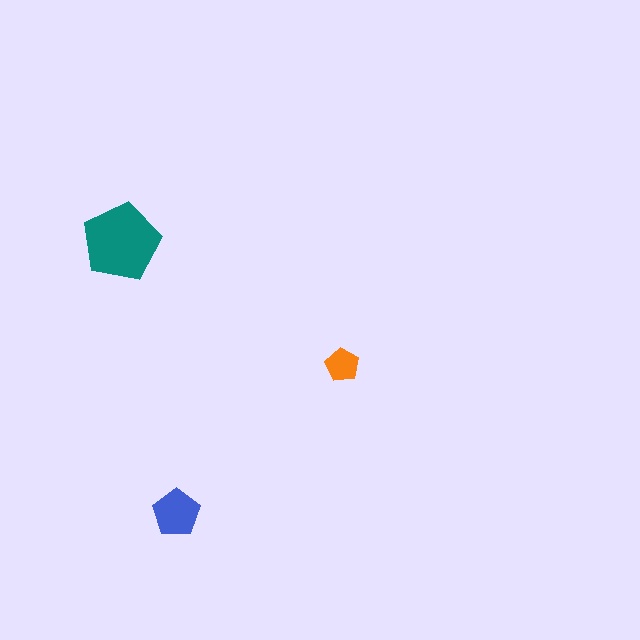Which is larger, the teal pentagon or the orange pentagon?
The teal one.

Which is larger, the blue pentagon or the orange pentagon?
The blue one.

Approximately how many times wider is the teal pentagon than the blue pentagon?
About 1.5 times wider.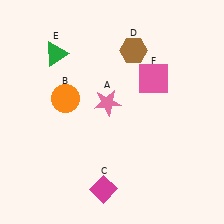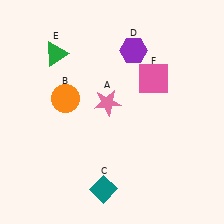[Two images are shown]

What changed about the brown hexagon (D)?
In Image 1, D is brown. In Image 2, it changed to purple.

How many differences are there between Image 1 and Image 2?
There are 2 differences between the two images.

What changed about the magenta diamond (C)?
In Image 1, C is magenta. In Image 2, it changed to teal.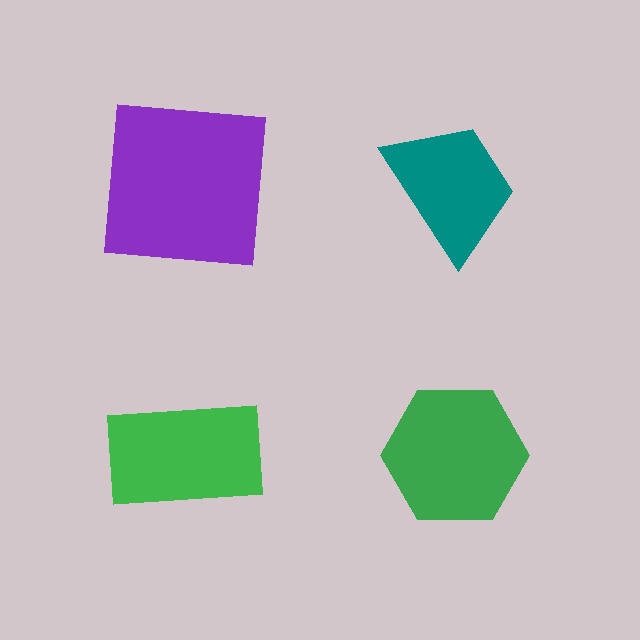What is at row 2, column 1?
A green rectangle.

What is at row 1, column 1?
A purple square.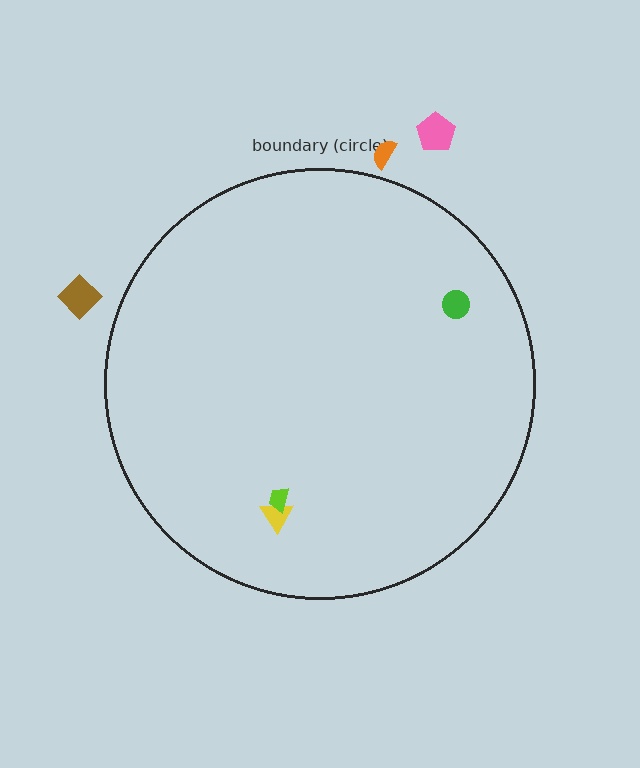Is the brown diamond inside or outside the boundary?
Outside.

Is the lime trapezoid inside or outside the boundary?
Inside.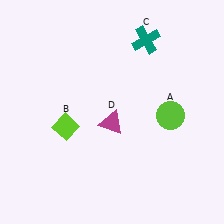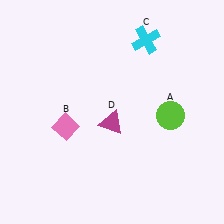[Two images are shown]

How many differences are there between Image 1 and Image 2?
There are 2 differences between the two images.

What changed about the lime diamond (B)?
In Image 1, B is lime. In Image 2, it changed to pink.